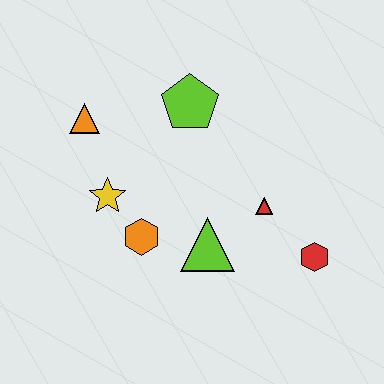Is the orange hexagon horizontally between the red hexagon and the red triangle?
No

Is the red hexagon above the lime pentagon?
No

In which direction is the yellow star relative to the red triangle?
The yellow star is to the left of the red triangle.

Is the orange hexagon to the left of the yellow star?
No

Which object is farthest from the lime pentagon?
The red hexagon is farthest from the lime pentagon.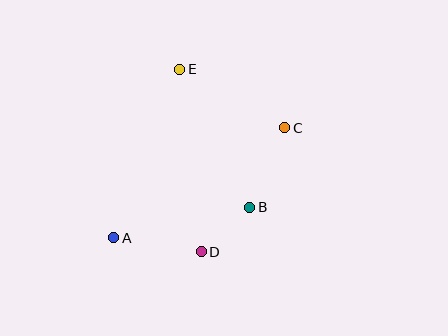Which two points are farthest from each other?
Points A and C are farthest from each other.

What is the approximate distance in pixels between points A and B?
The distance between A and B is approximately 139 pixels.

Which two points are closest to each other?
Points B and D are closest to each other.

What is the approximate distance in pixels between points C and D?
The distance between C and D is approximately 149 pixels.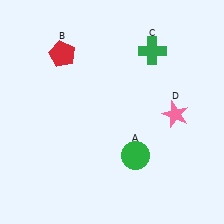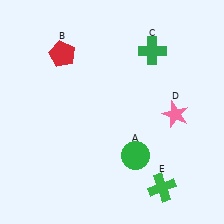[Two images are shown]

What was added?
A green cross (E) was added in Image 2.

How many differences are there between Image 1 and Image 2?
There is 1 difference between the two images.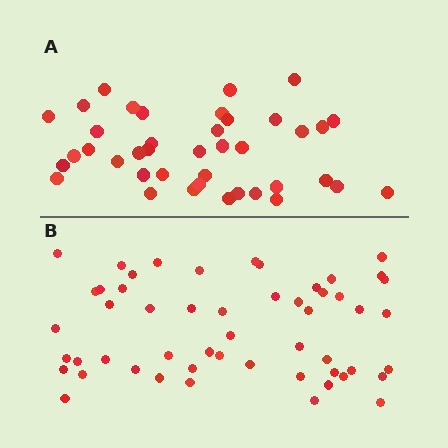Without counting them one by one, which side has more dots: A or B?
Region B (the bottom region) has more dots.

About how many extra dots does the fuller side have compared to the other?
Region B has approximately 15 more dots than region A.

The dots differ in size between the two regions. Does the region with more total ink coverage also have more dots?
No. Region A has more total ink coverage because its dots are larger, but region B actually contains more individual dots. Total area can be misleading — the number of items is what matters here.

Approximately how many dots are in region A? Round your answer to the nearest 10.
About 40 dots.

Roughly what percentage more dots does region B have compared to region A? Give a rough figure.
About 30% more.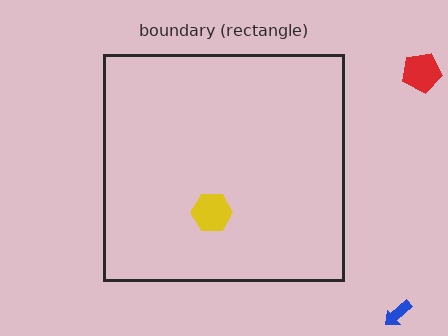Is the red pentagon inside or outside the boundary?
Outside.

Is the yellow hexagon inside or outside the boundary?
Inside.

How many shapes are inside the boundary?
1 inside, 2 outside.